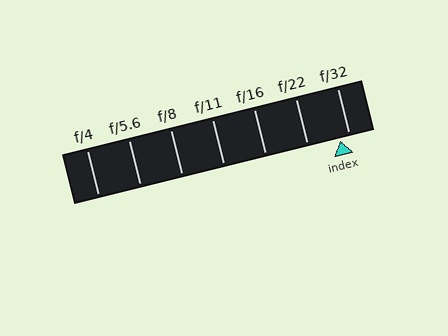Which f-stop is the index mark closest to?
The index mark is closest to f/32.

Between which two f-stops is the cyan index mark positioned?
The index mark is between f/22 and f/32.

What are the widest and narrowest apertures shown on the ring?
The widest aperture shown is f/4 and the narrowest is f/32.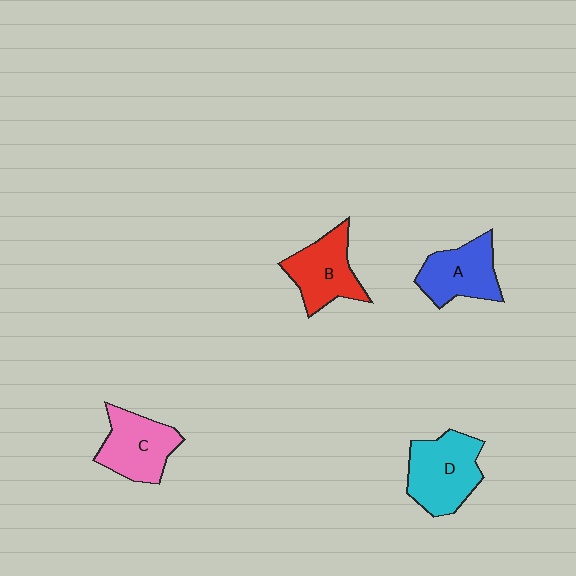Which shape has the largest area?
Shape D (cyan).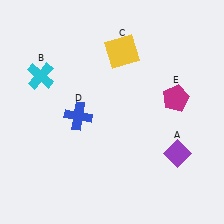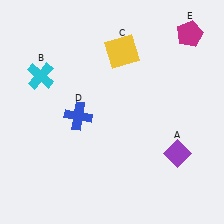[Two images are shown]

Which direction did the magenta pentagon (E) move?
The magenta pentagon (E) moved up.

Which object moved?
The magenta pentagon (E) moved up.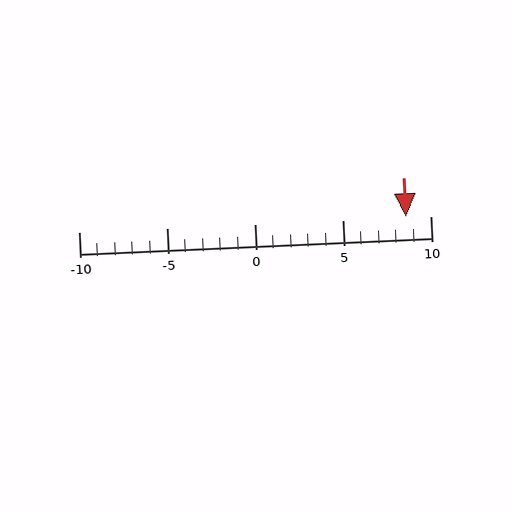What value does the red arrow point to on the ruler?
The red arrow points to approximately 9.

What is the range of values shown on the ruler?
The ruler shows values from -10 to 10.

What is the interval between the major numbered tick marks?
The major tick marks are spaced 5 units apart.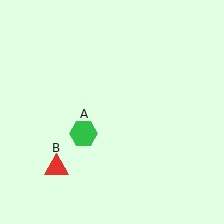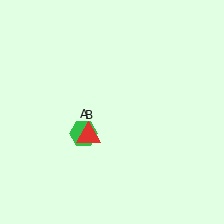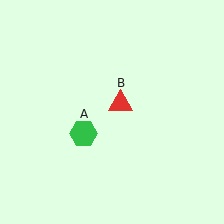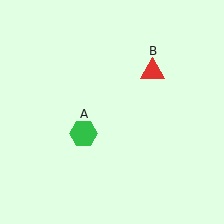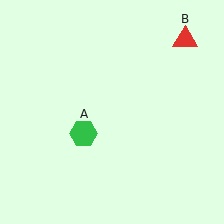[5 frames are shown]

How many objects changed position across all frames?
1 object changed position: red triangle (object B).